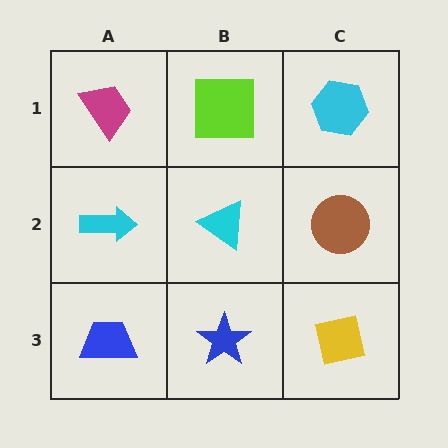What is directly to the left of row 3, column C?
A blue star.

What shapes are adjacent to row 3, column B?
A cyan triangle (row 2, column B), a blue trapezoid (row 3, column A), a yellow square (row 3, column C).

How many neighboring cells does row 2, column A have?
3.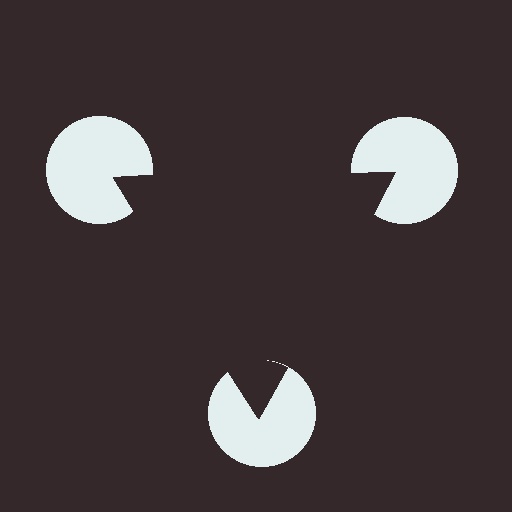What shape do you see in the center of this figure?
An illusory triangle — its edges are inferred from the aligned wedge cuts in the pac-man discs, not physically drawn.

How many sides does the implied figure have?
3 sides.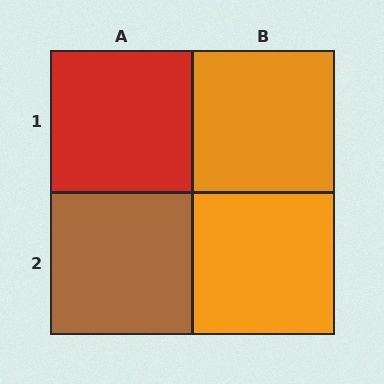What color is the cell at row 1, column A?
Red.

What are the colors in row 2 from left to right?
Brown, orange.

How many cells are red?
1 cell is red.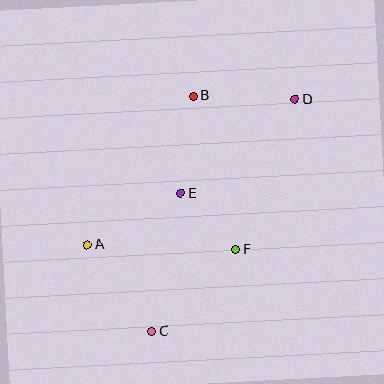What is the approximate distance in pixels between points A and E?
The distance between A and E is approximately 107 pixels.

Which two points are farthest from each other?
Points C and D are farthest from each other.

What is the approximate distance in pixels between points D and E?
The distance between D and E is approximately 148 pixels.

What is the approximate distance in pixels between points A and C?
The distance between A and C is approximately 108 pixels.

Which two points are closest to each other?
Points E and F are closest to each other.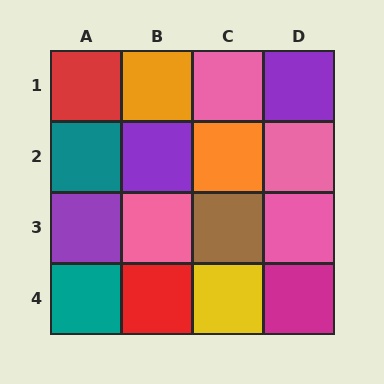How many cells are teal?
2 cells are teal.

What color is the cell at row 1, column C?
Pink.